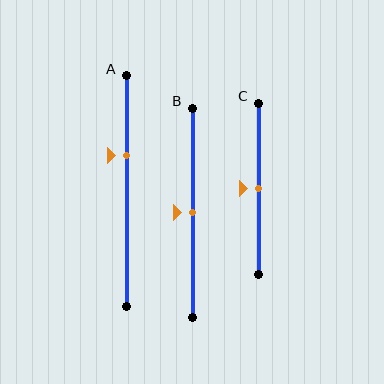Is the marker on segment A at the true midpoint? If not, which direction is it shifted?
No, the marker on segment A is shifted upward by about 15% of the segment length.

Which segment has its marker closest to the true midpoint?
Segment B has its marker closest to the true midpoint.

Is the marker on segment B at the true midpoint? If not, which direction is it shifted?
Yes, the marker on segment B is at the true midpoint.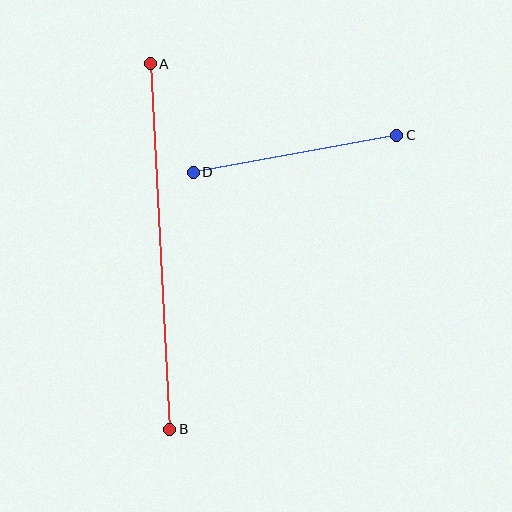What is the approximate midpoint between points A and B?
The midpoint is at approximately (160, 247) pixels.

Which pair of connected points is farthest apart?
Points A and B are farthest apart.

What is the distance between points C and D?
The distance is approximately 207 pixels.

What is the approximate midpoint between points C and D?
The midpoint is at approximately (295, 154) pixels.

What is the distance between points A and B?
The distance is approximately 366 pixels.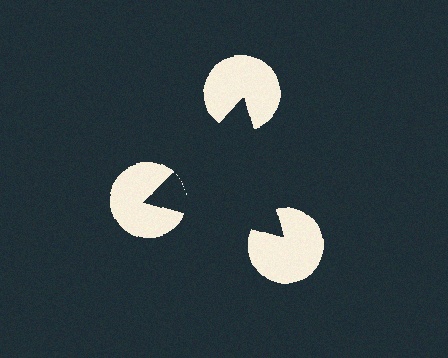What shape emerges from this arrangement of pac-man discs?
An illusory triangle — its edges are inferred from the aligned wedge cuts in the pac-man discs, not physically drawn.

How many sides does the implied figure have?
3 sides.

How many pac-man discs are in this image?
There are 3 — one at each vertex of the illusory triangle.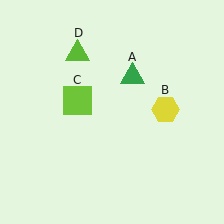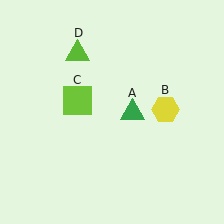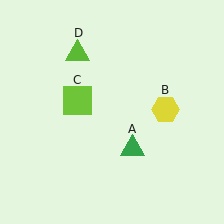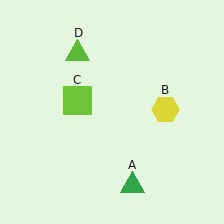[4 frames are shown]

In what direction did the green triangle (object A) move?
The green triangle (object A) moved down.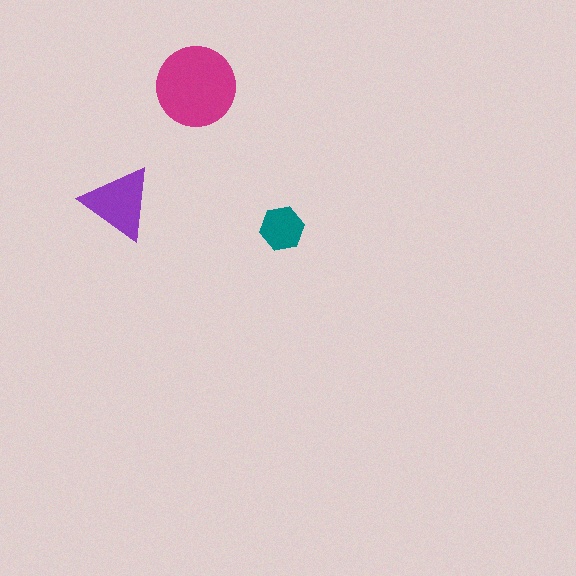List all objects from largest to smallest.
The magenta circle, the purple triangle, the teal hexagon.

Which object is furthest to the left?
The purple triangle is leftmost.